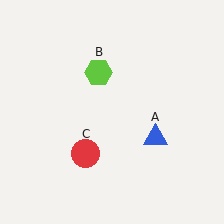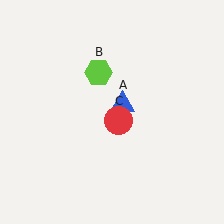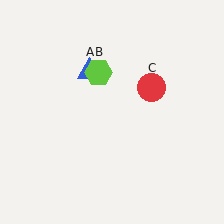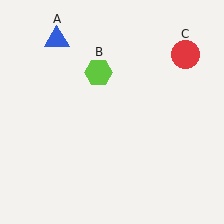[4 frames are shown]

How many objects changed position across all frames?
2 objects changed position: blue triangle (object A), red circle (object C).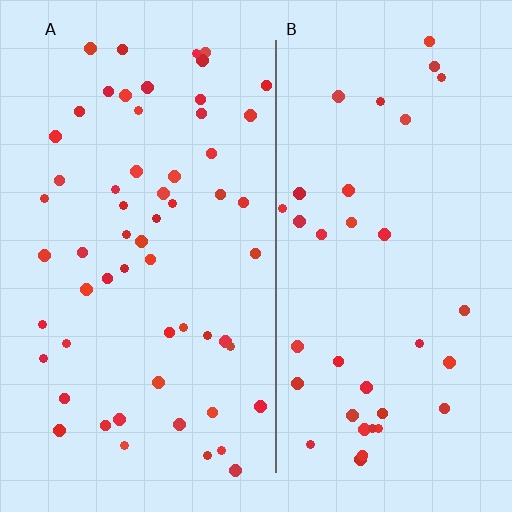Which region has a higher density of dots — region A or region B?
A (the left).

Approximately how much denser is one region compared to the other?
Approximately 1.6× — region A over region B.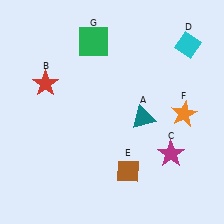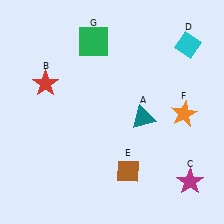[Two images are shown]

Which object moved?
The magenta star (C) moved down.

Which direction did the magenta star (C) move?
The magenta star (C) moved down.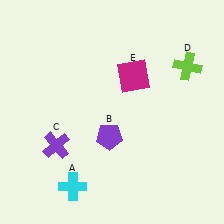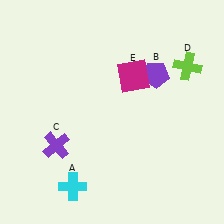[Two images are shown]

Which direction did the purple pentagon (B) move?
The purple pentagon (B) moved up.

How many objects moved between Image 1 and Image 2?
1 object moved between the two images.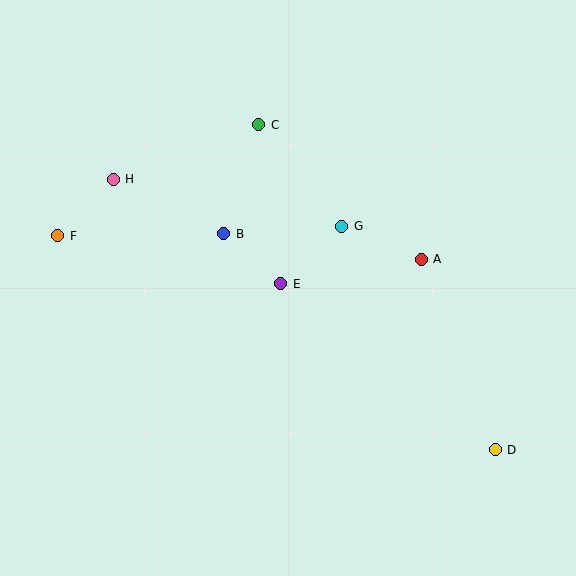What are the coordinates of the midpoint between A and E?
The midpoint between A and E is at (351, 271).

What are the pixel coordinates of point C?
Point C is at (259, 125).